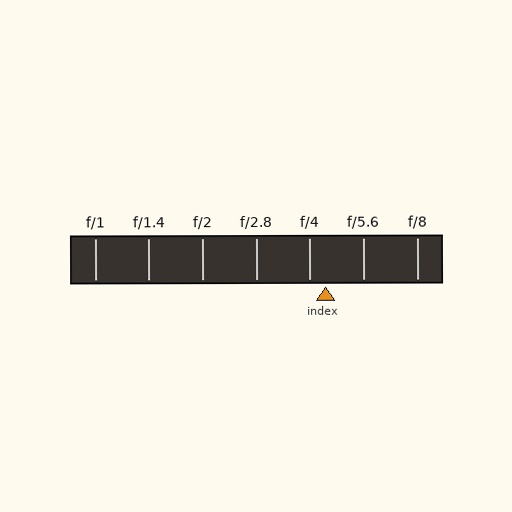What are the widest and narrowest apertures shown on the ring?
The widest aperture shown is f/1 and the narrowest is f/8.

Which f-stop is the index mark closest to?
The index mark is closest to f/4.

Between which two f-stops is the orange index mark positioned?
The index mark is between f/4 and f/5.6.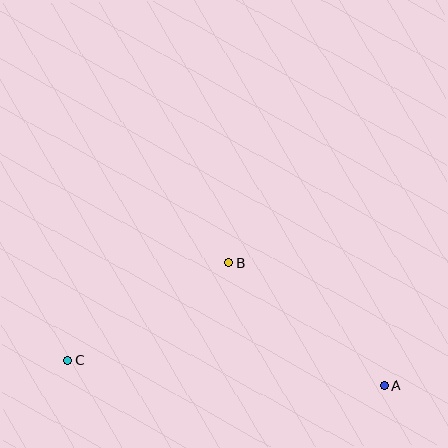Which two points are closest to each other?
Points B and C are closest to each other.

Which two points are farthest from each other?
Points A and C are farthest from each other.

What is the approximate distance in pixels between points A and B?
The distance between A and B is approximately 199 pixels.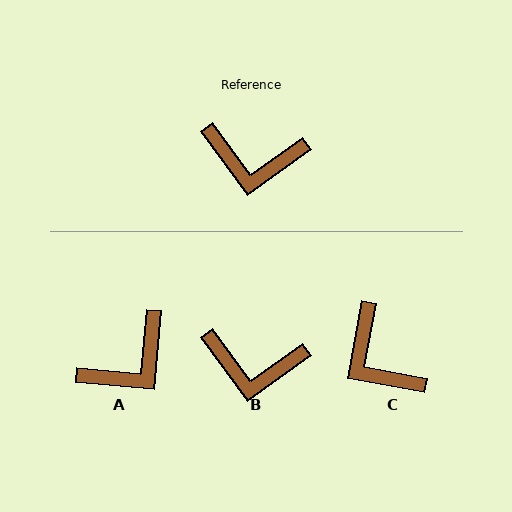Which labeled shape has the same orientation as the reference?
B.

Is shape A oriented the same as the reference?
No, it is off by about 49 degrees.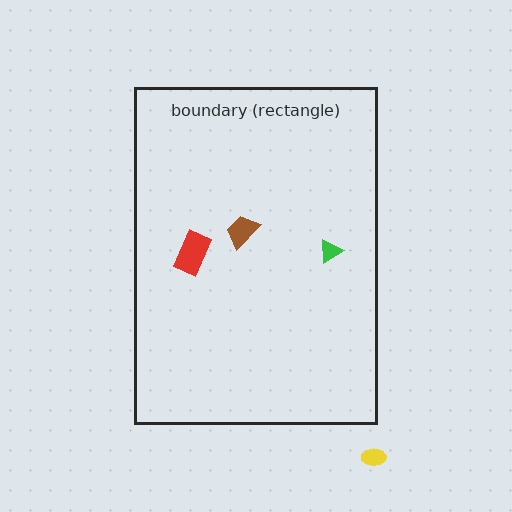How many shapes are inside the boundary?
3 inside, 1 outside.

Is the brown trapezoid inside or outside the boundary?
Inside.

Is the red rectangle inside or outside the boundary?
Inside.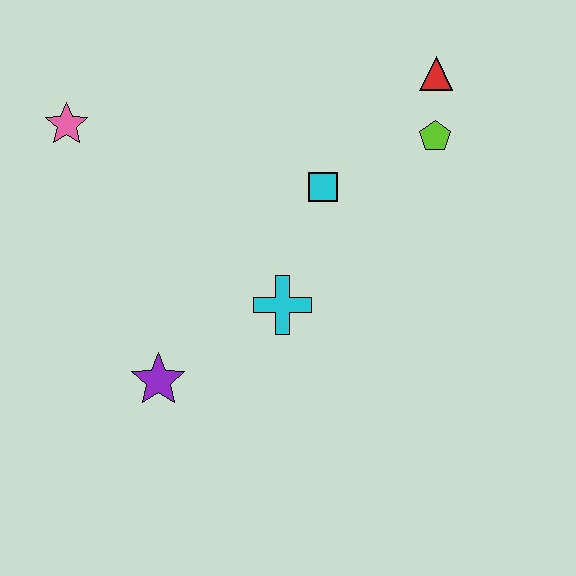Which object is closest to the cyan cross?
The cyan square is closest to the cyan cross.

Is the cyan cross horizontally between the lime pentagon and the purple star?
Yes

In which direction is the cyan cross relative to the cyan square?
The cyan cross is below the cyan square.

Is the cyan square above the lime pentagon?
No